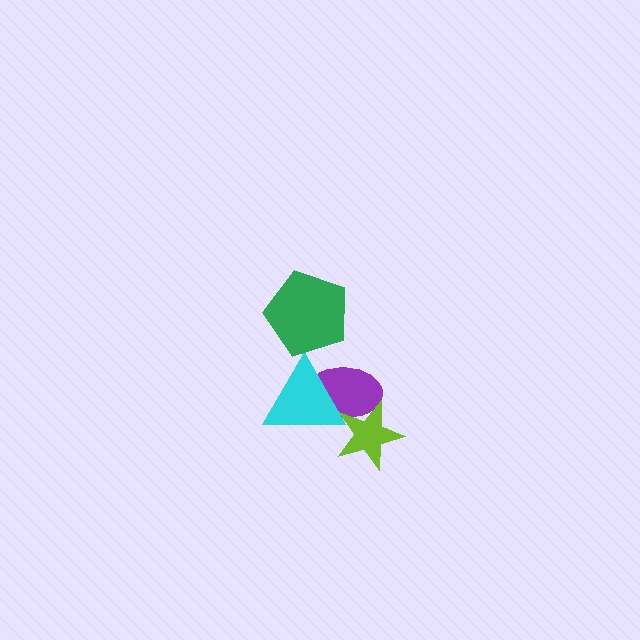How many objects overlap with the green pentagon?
0 objects overlap with the green pentagon.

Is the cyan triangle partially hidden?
Yes, it is partially covered by another shape.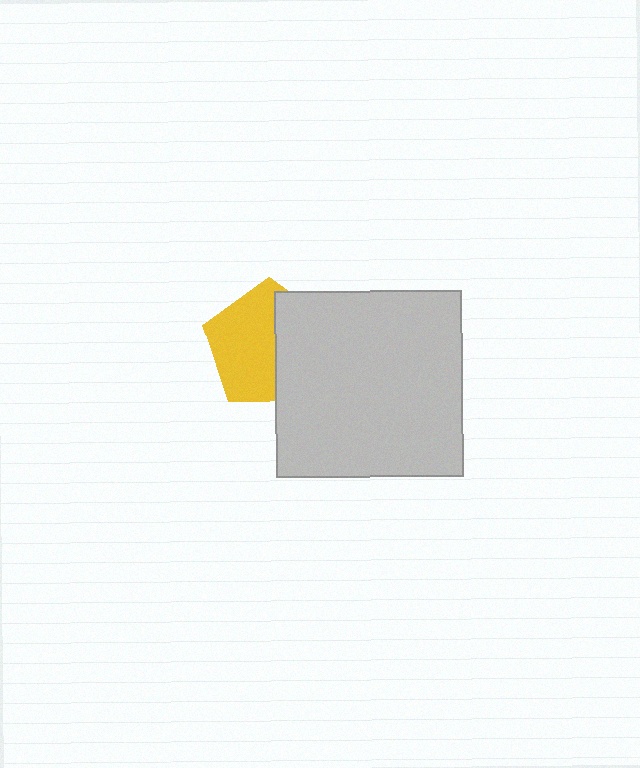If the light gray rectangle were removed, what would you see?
You would see the complete yellow pentagon.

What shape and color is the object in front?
The object in front is a light gray rectangle.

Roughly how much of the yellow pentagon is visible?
About half of it is visible (roughly 58%).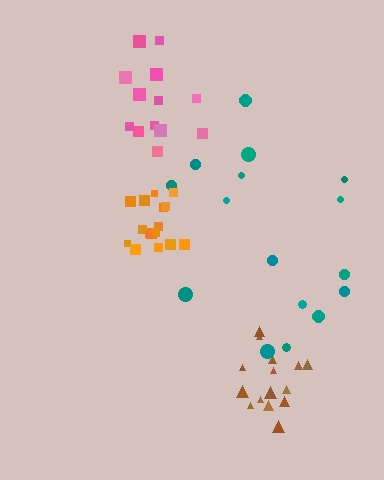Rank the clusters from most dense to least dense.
orange, brown, pink, teal.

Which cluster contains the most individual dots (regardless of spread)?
Teal (16).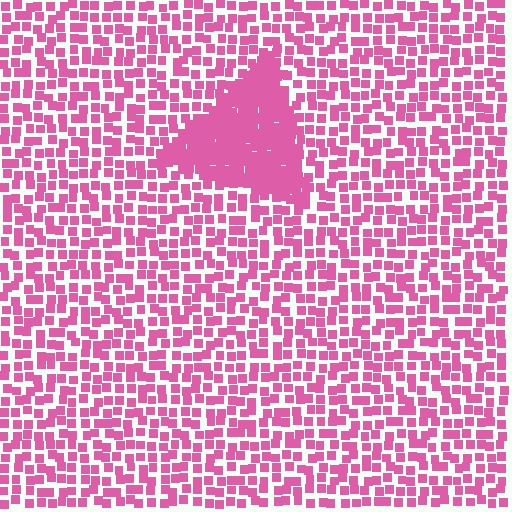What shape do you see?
I see a triangle.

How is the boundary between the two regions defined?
The boundary is defined by a change in element density (approximately 2.5x ratio). All elements are the same color, size, and shape.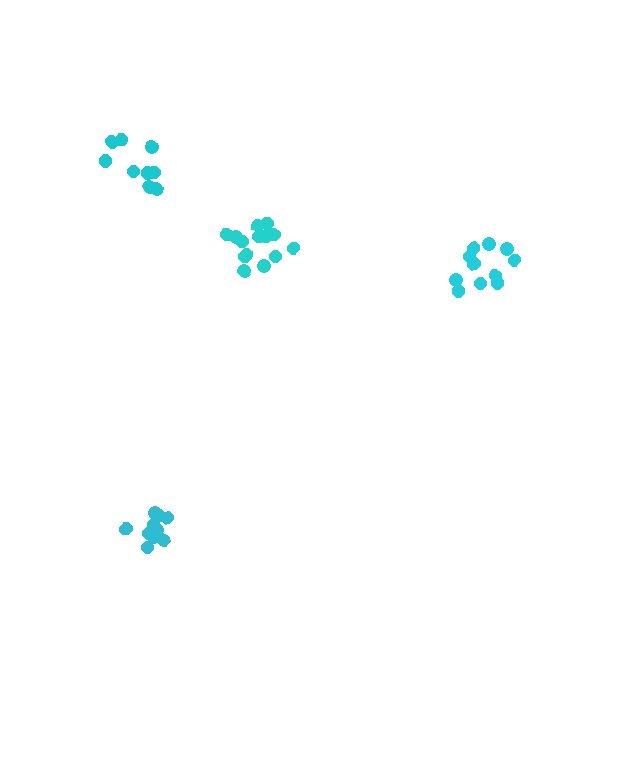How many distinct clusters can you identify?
There are 4 distinct clusters.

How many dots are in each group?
Group 1: 11 dots, Group 2: 11 dots, Group 3: 14 dots, Group 4: 9 dots (45 total).